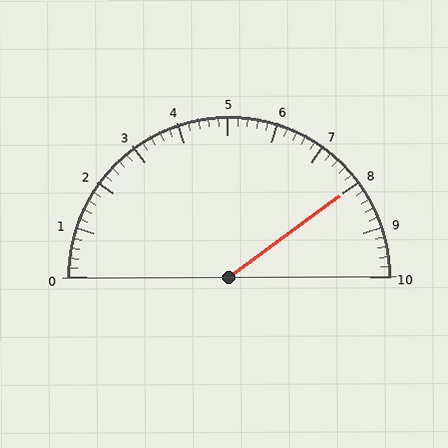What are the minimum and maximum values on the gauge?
The gauge ranges from 0 to 10.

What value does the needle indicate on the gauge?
The needle indicates approximately 8.0.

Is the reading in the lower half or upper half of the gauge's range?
The reading is in the upper half of the range (0 to 10).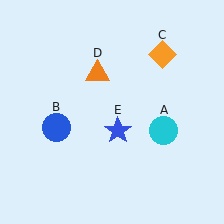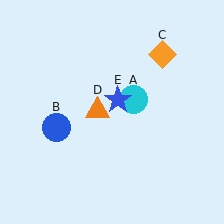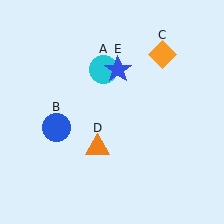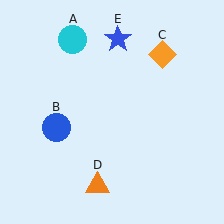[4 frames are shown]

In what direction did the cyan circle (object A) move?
The cyan circle (object A) moved up and to the left.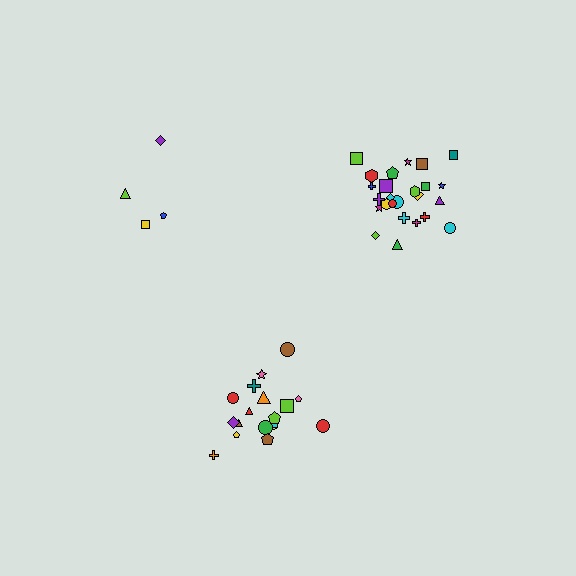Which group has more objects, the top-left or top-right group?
The top-right group.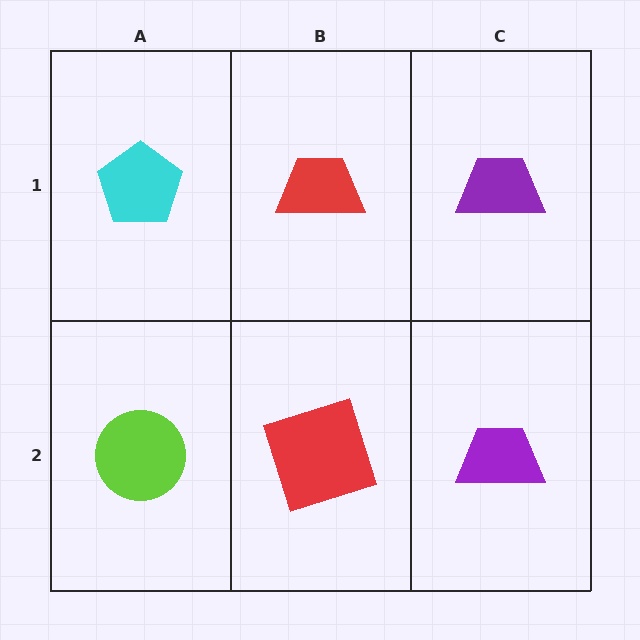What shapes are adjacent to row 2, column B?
A red trapezoid (row 1, column B), a lime circle (row 2, column A), a purple trapezoid (row 2, column C).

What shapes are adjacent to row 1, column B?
A red square (row 2, column B), a cyan pentagon (row 1, column A), a purple trapezoid (row 1, column C).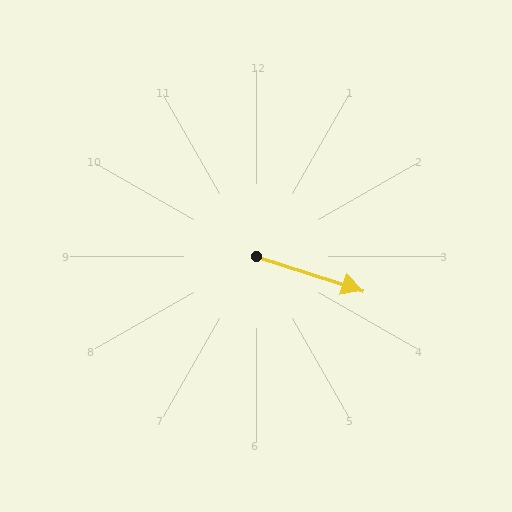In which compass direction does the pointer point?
East.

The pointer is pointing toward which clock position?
Roughly 4 o'clock.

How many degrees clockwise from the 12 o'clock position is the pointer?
Approximately 108 degrees.